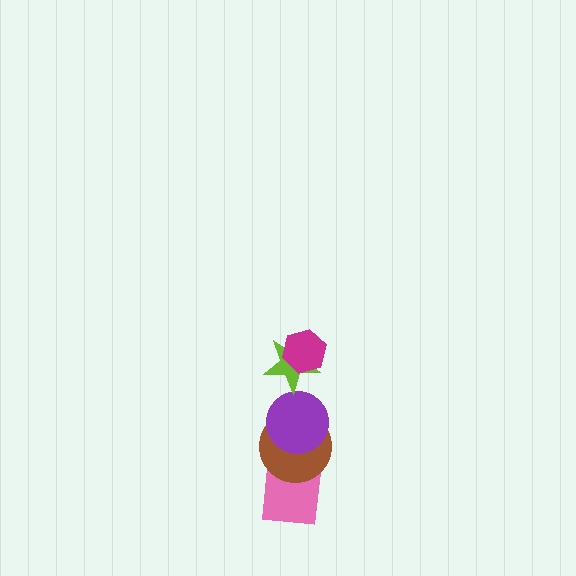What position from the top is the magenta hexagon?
The magenta hexagon is 1st from the top.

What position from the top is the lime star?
The lime star is 2nd from the top.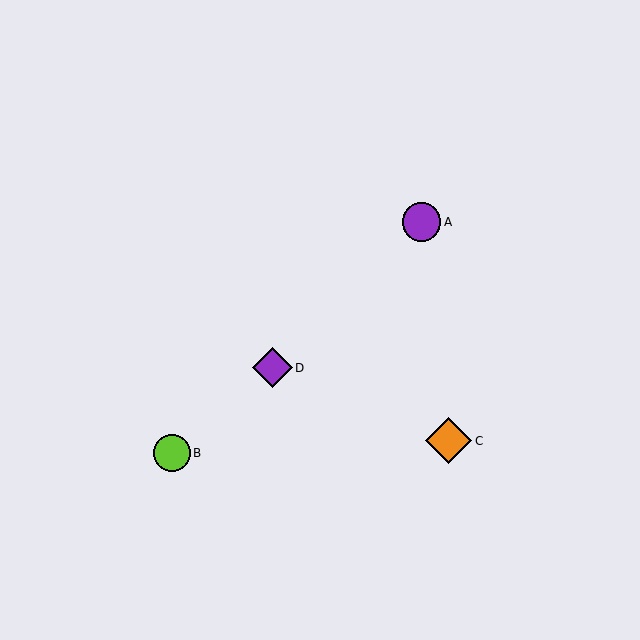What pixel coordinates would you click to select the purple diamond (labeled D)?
Click at (272, 368) to select the purple diamond D.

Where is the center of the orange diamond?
The center of the orange diamond is at (449, 441).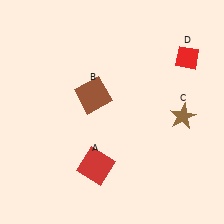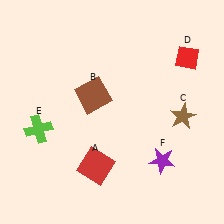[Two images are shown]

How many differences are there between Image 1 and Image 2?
There are 2 differences between the two images.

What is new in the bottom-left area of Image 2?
A lime cross (E) was added in the bottom-left area of Image 2.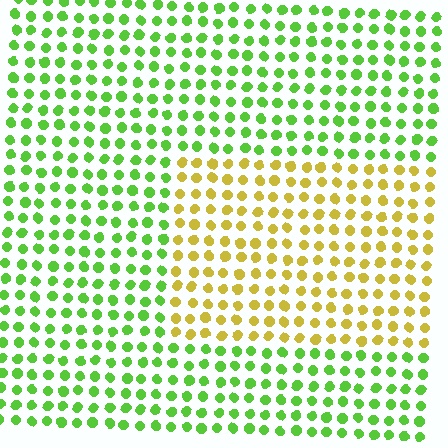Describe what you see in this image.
The image is filled with small lime elements in a uniform arrangement. A rectangle-shaped region is visible where the elements are tinted to a slightly different hue, forming a subtle color boundary.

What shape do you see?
I see a rectangle.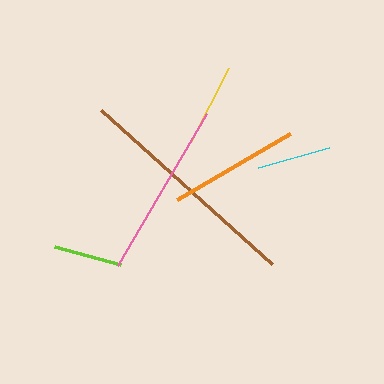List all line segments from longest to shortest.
From longest to shortest: brown, pink, orange, yellow, cyan, lime.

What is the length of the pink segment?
The pink segment is approximately 176 pixels long.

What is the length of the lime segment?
The lime segment is approximately 68 pixels long.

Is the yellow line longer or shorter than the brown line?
The brown line is longer than the yellow line.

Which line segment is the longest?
The brown line is the longest at approximately 230 pixels.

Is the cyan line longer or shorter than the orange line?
The orange line is longer than the cyan line.